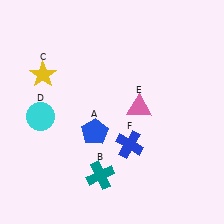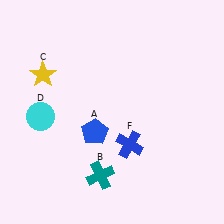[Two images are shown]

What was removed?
The pink triangle (E) was removed in Image 2.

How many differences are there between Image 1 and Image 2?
There is 1 difference between the two images.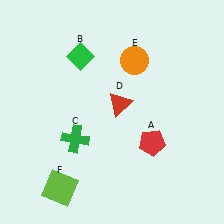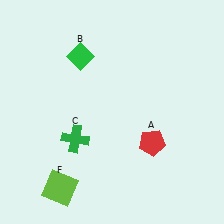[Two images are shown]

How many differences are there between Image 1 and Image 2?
There are 2 differences between the two images.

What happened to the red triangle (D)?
The red triangle (D) was removed in Image 2. It was in the top-right area of Image 1.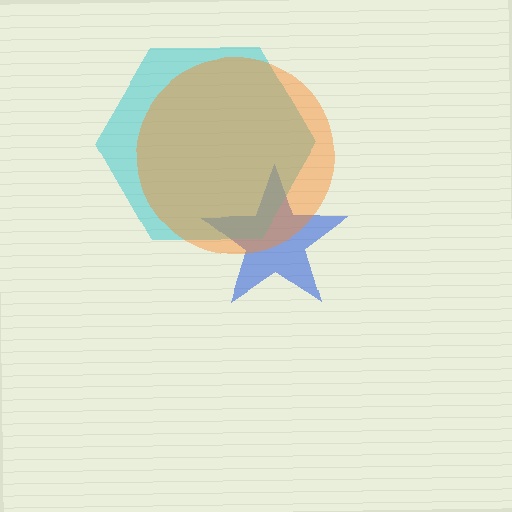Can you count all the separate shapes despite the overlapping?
Yes, there are 3 separate shapes.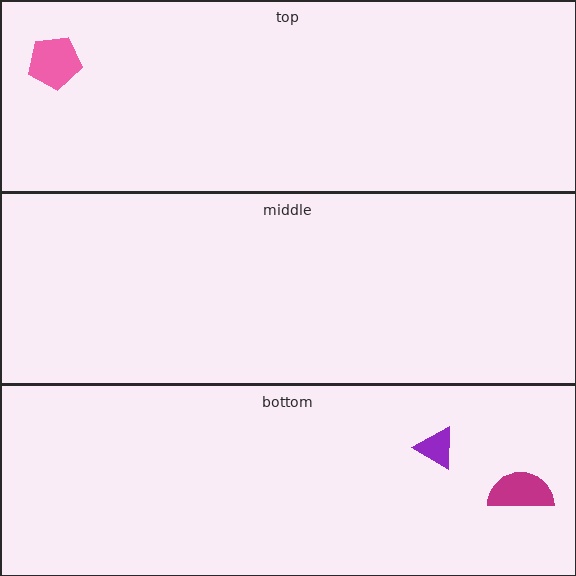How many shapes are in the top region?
1.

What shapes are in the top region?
The pink pentagon.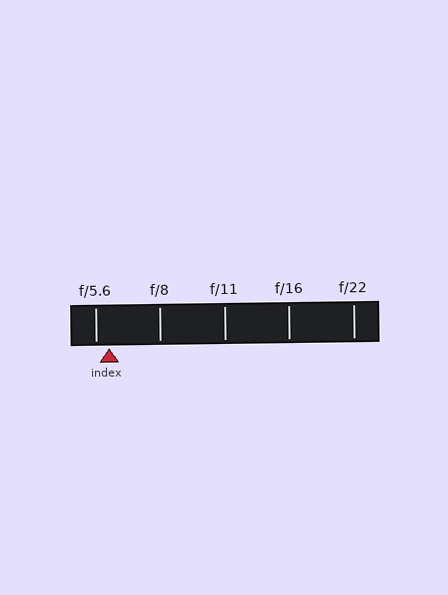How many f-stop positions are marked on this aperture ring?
There are 5 f-stop positions marked.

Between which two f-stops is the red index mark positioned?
The index mark is between f/5.6 and f/8.